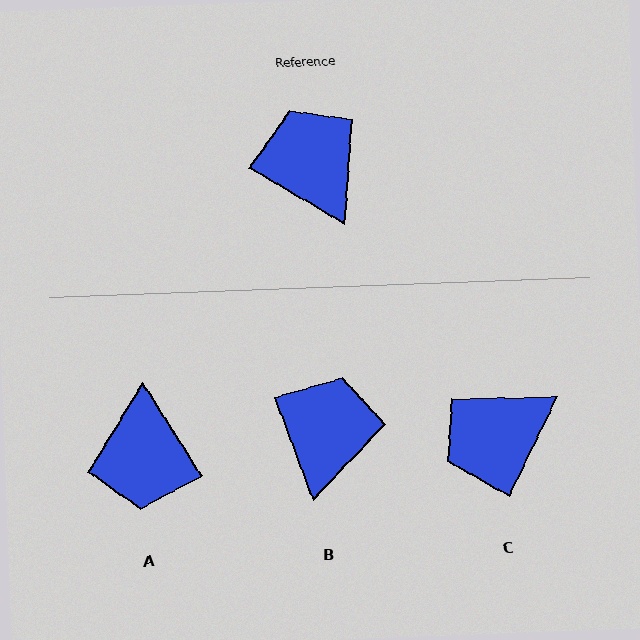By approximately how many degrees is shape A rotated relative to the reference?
Approximately 153 degrees counter-clockwise.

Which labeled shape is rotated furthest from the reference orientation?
A, about 153 degrees away.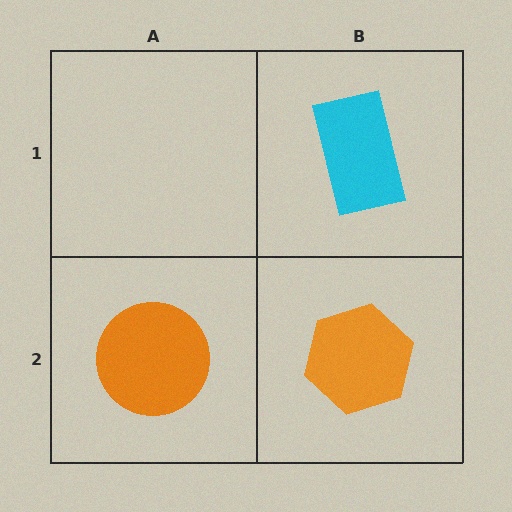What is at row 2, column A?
An orange circle.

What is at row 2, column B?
An orange hexagon.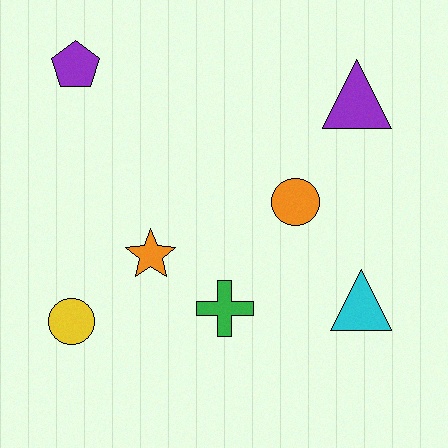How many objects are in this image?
There are 7 objects.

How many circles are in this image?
There are 2 circles.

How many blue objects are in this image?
There are no blue objects.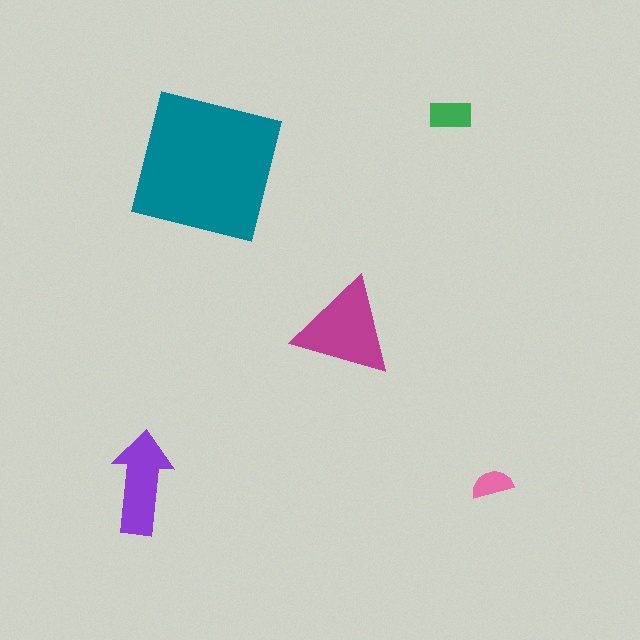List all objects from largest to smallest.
The teal square, the magenta triangle, the purple arrow, the green rectangle, the pink semicircle.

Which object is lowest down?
The pink semicircle is bottommost.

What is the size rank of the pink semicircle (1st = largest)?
5th.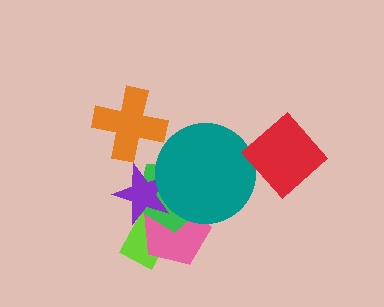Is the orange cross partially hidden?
No, no other shape covers it.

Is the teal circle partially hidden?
Yes, it is partially covered by another shape.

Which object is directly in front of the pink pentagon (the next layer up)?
The green pentagon is directly in front of the pink pentagon.